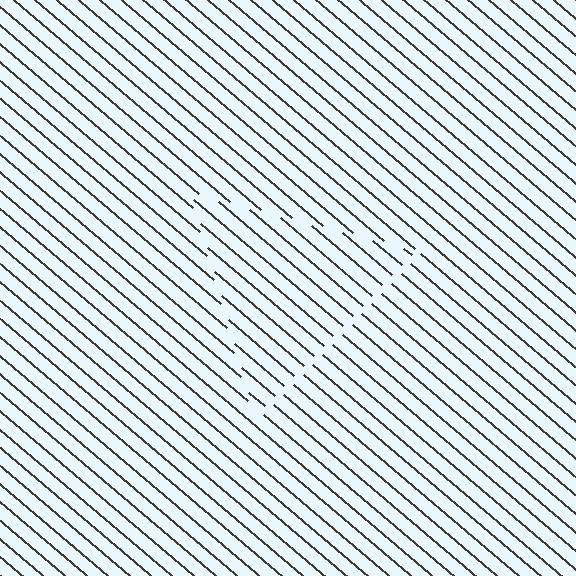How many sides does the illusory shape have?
3 sides — the line-ends trace a triangle.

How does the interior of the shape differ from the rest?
The interior of the shape contains the same grating, shifted by half a period — the contour is defined by the phase discontinuity where line-ends from the inner and outer gratings abut.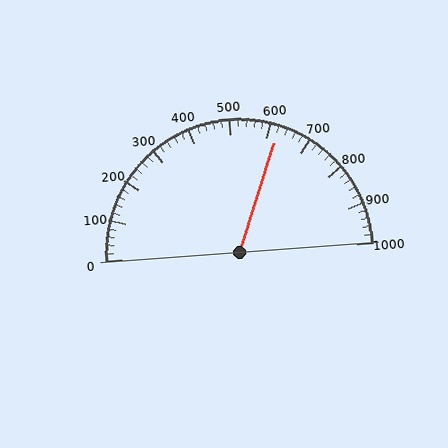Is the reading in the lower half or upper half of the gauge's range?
The reading is in the upper half of the range (0 to 1000).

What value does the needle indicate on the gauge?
The needle indicates approximately 620.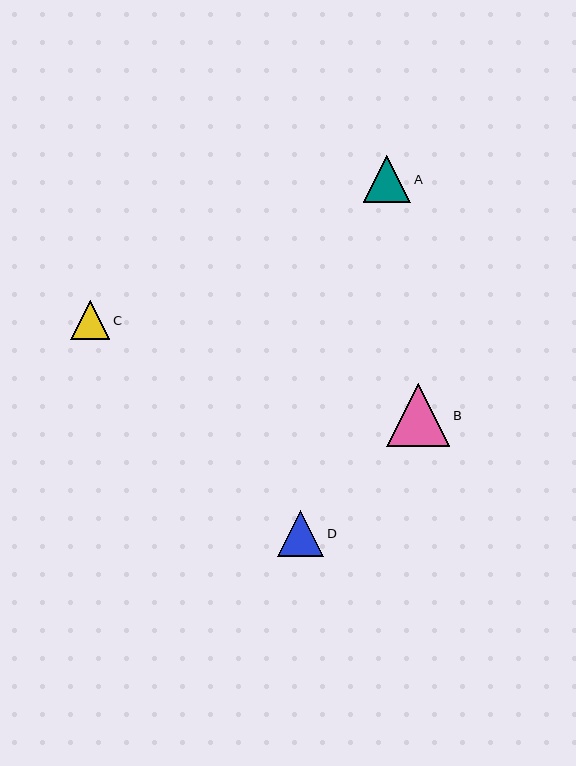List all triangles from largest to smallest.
From largest to smallest: B, A, D, C.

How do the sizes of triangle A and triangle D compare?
Triangle A and triangle D are approximately the same size.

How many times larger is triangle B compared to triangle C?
Triangle B is approximately 1.6 times the size of triangle C.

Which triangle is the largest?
Triangle B is the largest with a size of approximately 63 pixels.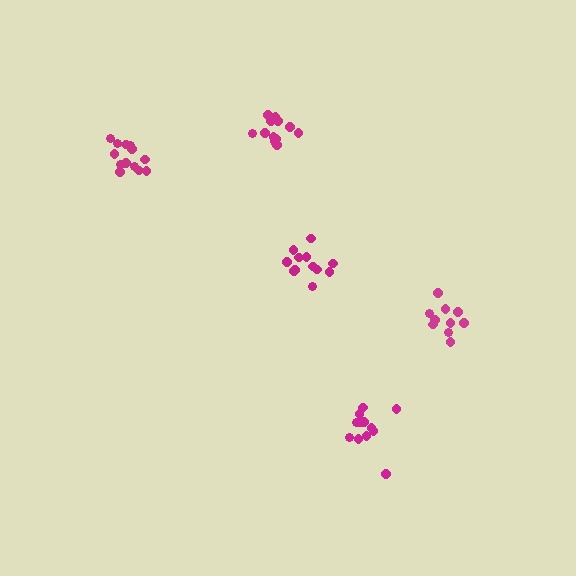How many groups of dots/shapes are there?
There are 5 groups.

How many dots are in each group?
Group 1: 13 dots, Group 2: 12 dots, Group 3: 10 dots, Group 4: 13 dots, Group 5: 13 dots (61 total).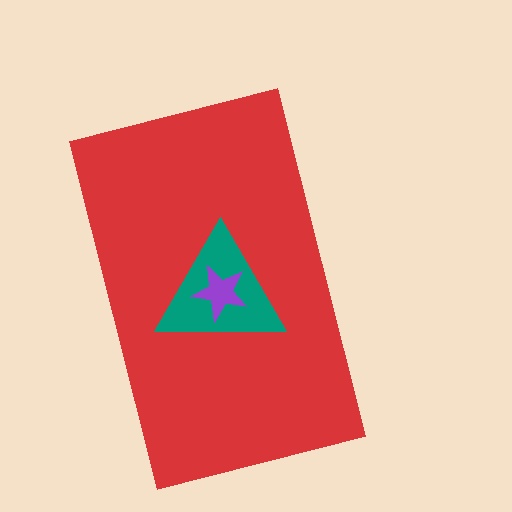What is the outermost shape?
The red rectangle.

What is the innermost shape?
The purple star.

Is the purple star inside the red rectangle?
Yes.